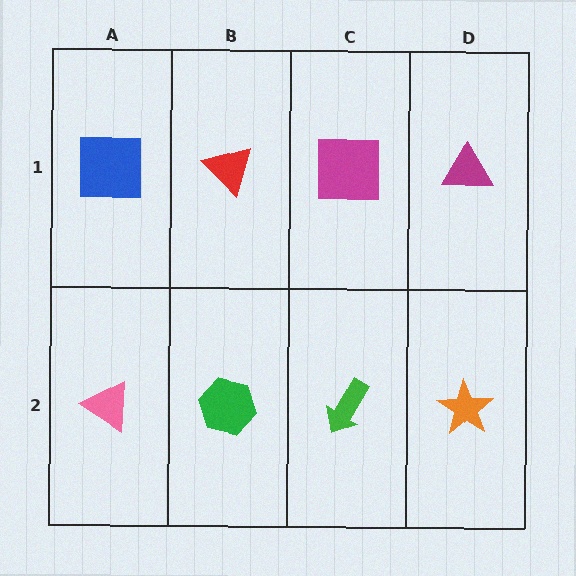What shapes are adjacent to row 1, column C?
A green arrow (row 2, column C), a red triangle (row 1, column B), a magenta triangle (row 1, column D).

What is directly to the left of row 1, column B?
A blue square.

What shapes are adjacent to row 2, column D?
A magenta triangle (row 1, column D), a green arrow (row 2, column C).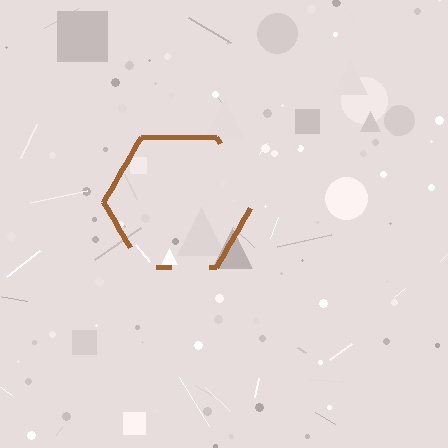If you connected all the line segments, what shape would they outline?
They would outline a hexagon.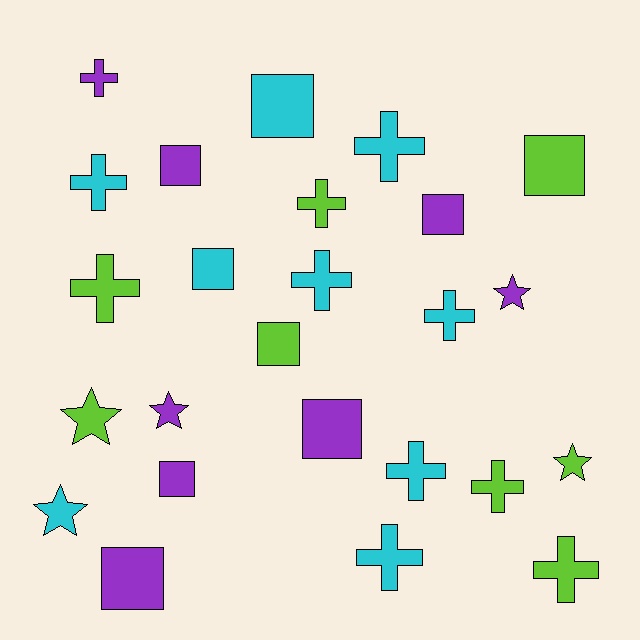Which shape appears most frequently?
Cross, with 11 objects.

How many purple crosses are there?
There is 1 purple cross.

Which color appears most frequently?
Cyan, with 9 objects.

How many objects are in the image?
There are 25 objects.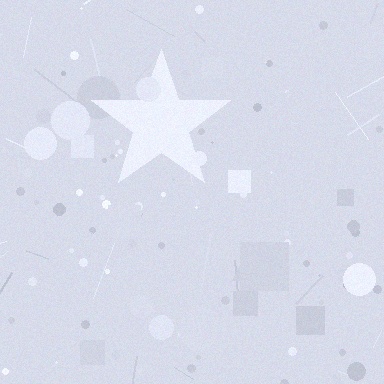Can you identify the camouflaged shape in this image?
The camouflaged shape is a star.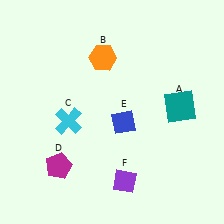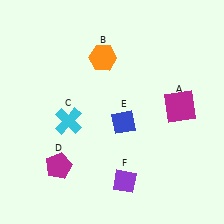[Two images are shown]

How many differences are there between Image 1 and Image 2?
There is 1 difference between the two images.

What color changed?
The square (A) changed from teal in Image 1 to magenta in Image 2.